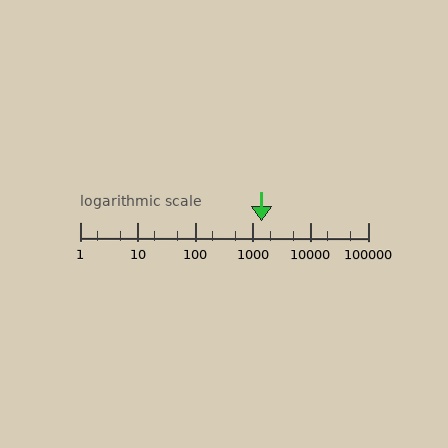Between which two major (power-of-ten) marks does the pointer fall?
The pointer is between 1000 and 10000.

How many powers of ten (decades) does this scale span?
The scale spans 5 decades, from 1 to 100000.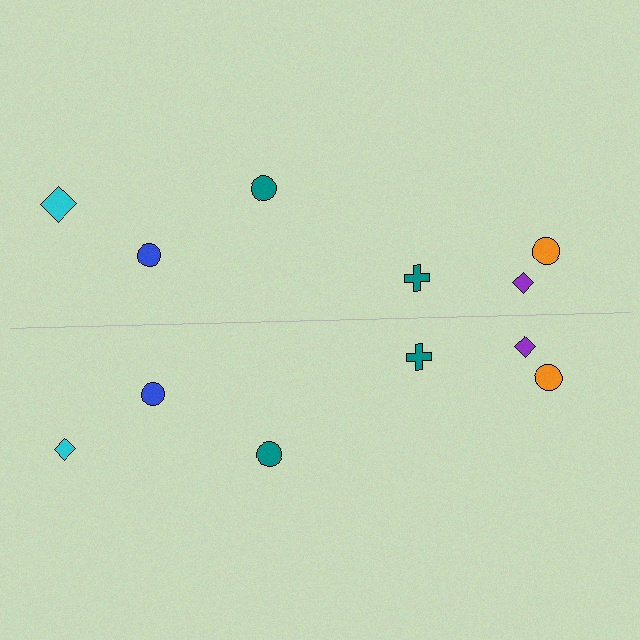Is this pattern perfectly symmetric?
No, the pattern is not perfectly symmetric. The cyan diamond on the bottom side has a different size than its mirror counterpart.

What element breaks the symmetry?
The cyan diamond on the bottom side has a different size than its mirror counterpart.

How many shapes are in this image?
There are 12 shapes in this image.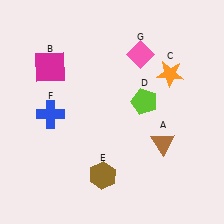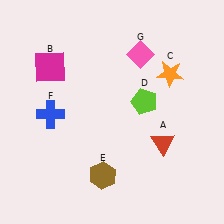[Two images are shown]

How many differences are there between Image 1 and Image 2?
There is 1 difference between the two images.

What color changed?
The triangle (A) changed from brown in Image 1 to red in Image 2.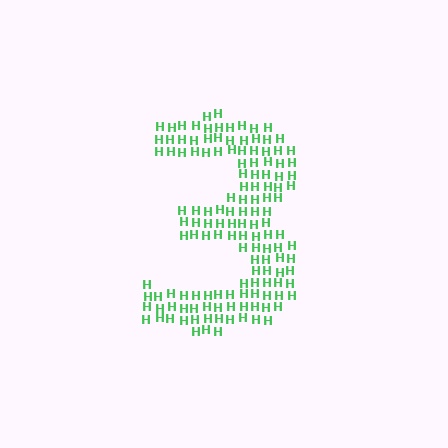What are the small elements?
The small elements are letter H's.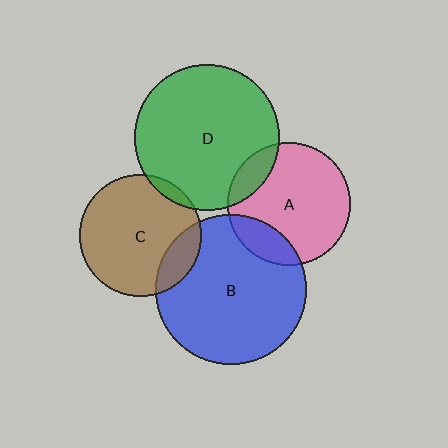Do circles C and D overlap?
Yes.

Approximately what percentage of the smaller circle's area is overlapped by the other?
Approximately 5%.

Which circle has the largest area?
Circle B (blue).